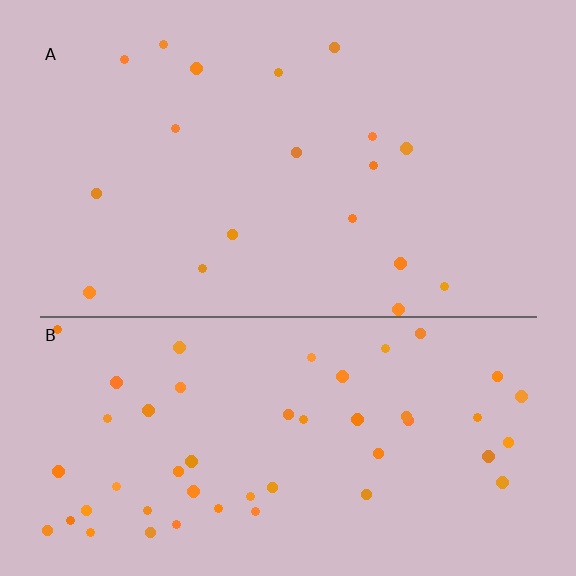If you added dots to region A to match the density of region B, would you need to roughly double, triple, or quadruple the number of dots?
Approximately triple.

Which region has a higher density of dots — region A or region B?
B (the bottom).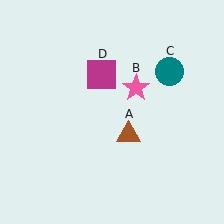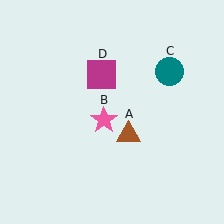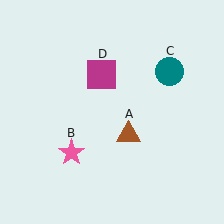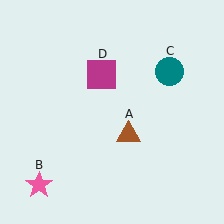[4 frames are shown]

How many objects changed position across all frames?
1 object changed position: pink star (object B).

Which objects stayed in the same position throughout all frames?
Brown triangle (object A) and teal circle (object C) and magenta square (object D) remained stationary.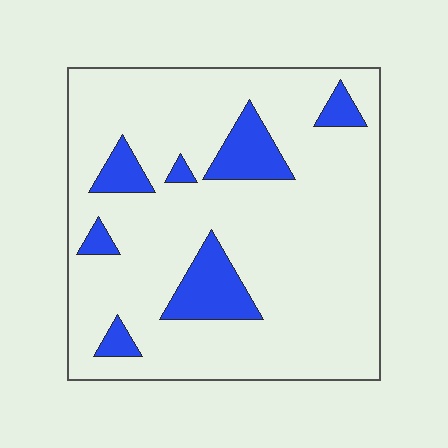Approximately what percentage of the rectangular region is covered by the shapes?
Approximately 15%.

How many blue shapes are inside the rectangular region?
7.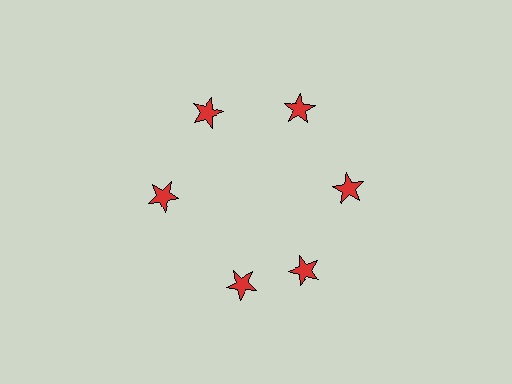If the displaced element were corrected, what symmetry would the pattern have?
It would have 6-fold rotational symmetry — the pattern would map onto itself every 60 degrees.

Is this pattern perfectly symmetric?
No. The 6 red stars are arranged in a ring, but one element near the 7 o'clock position is rotated out of alignment along the ring, breaking the 6-fold rotational symmetry.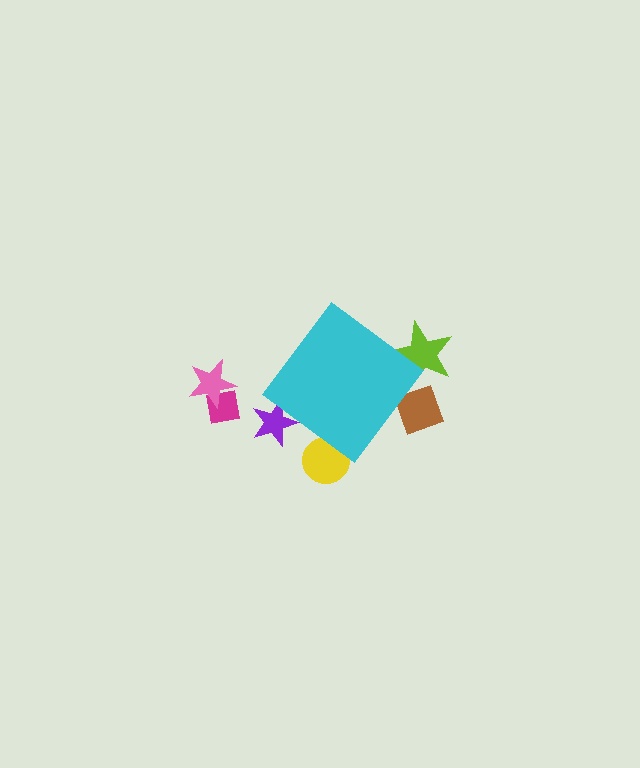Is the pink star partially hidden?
No, the pink star is fully visible.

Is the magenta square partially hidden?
No, the magenta square is fully visible.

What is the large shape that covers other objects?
A cyan diamond.